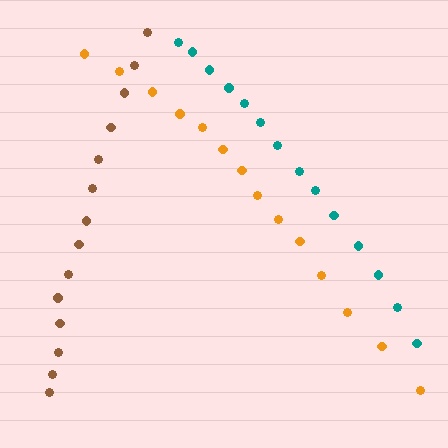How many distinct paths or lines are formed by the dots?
There are 3 distinct paths.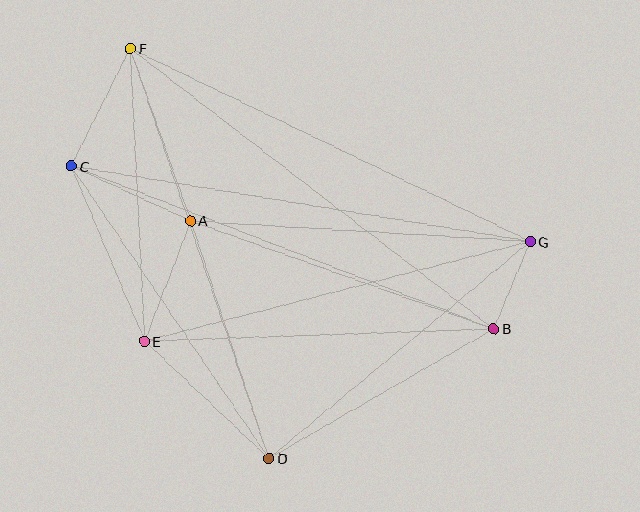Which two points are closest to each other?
Points B and G are closest to each other.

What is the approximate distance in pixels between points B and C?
The distance between B and C is approximately 453 pixels.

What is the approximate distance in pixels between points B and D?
The distance between B and D is approximately 259 pixels.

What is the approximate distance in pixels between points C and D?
The distance between C and D is approximately 353 pixels.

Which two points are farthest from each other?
Points C and G are farthest from each other.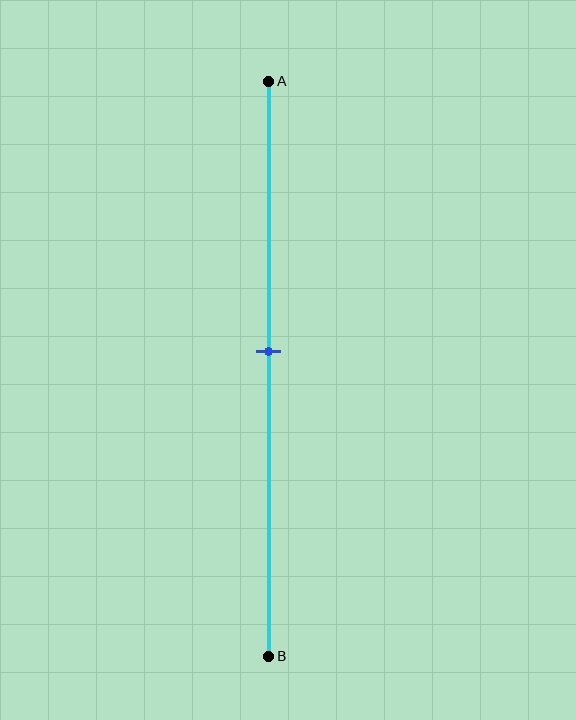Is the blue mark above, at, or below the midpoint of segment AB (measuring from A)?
The blue mark is approximately at the midpoint of segment AB.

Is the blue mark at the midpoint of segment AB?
Yes, the mark is approximately at the midpoint.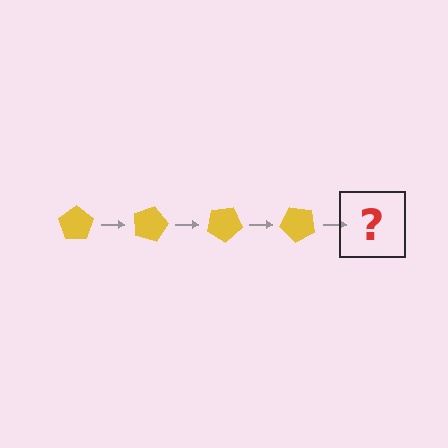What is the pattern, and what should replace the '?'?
The pattern is that the pentagon rotates 15 degrees each step. The '?' should be a yellow pentagon rotated 60 degrees.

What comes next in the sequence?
The next element should be a yellow pentagon rotated 60 degrees.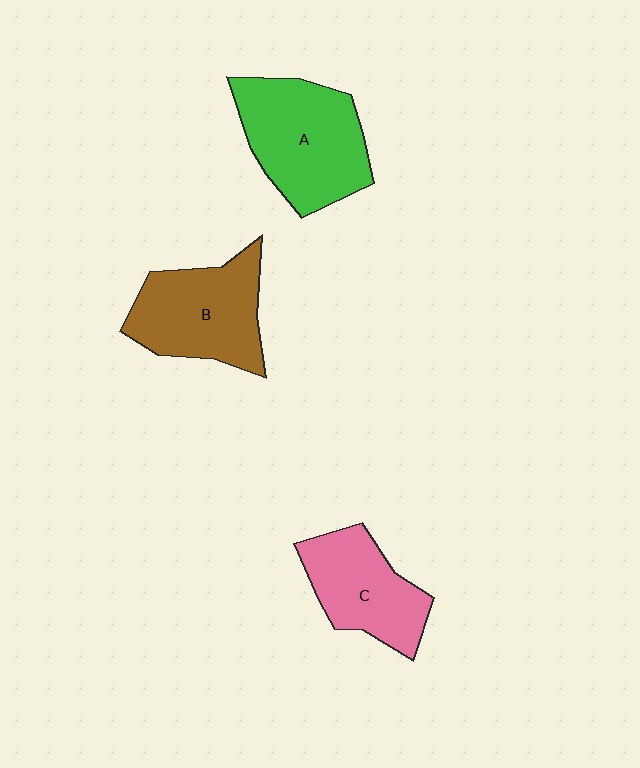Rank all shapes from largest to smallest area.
From largest to smallest: A (green), B (brown), C (pink).